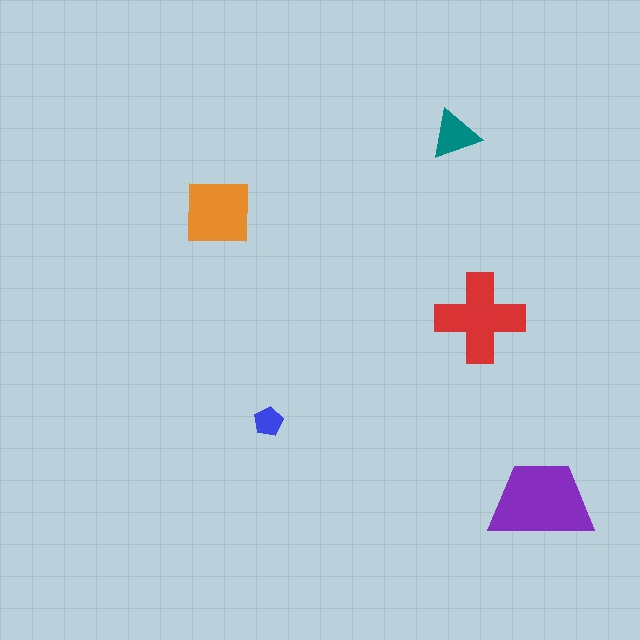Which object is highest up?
The teal triangle is topmost.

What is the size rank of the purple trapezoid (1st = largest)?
1st.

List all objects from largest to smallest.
The purple trapezoid, the red cross, the orange square, the teal triangle, the blue pentagon.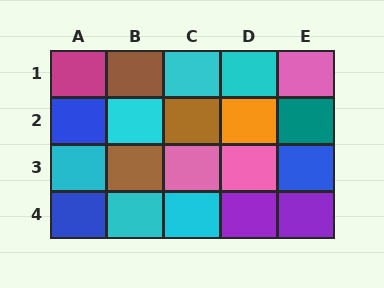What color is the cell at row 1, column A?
Magenta.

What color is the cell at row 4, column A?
Blue.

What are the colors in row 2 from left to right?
Blue, cyan, brown, orange, teal.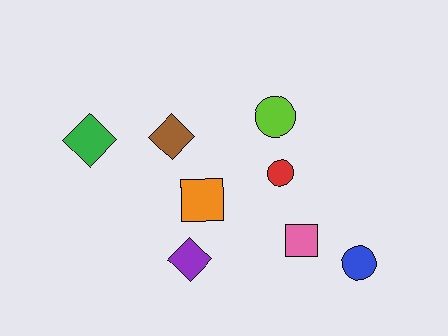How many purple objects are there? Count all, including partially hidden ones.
There is 1 purple object.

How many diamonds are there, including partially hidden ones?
There are 3 diamonds.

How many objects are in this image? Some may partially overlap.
There are 8 objects.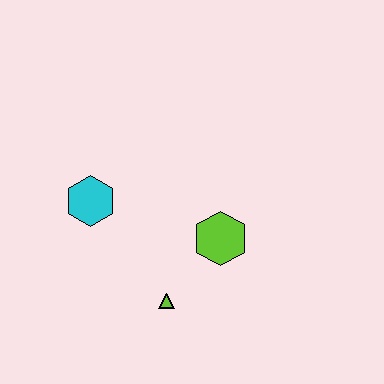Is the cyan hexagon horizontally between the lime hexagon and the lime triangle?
No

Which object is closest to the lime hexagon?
The lime triangle is closest to the lime hexagon.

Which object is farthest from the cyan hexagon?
The lime hexagon is farthest from the cyan hexagon.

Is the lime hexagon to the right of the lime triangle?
Yes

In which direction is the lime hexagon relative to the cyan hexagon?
The lime hexagon is to the right of the cyan hexagon.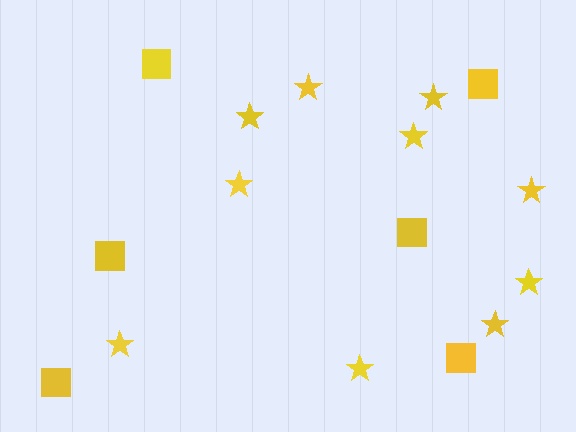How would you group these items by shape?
There are 2 groups: one group of stars (10) and one group of squares (6).